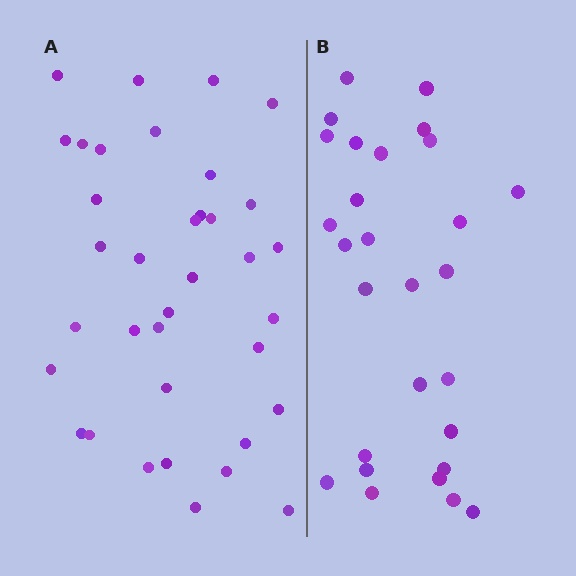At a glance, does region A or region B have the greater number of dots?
Region A (the left region) has more dots.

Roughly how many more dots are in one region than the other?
Region A has roughly 8 or so more dots than region B.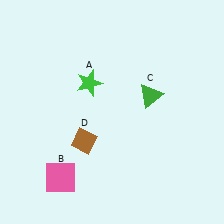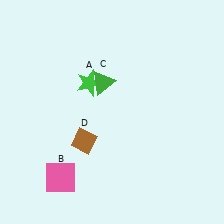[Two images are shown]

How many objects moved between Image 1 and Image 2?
1 object moved between the two images.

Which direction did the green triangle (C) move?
The green triangle (C) moved left.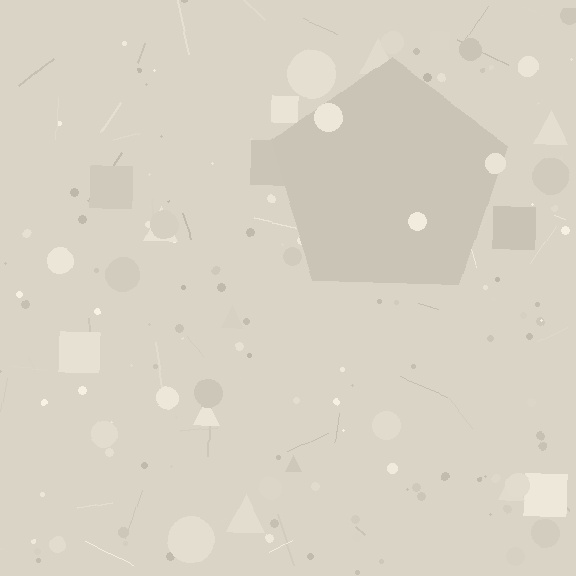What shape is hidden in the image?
A pentagon is hidden in the image.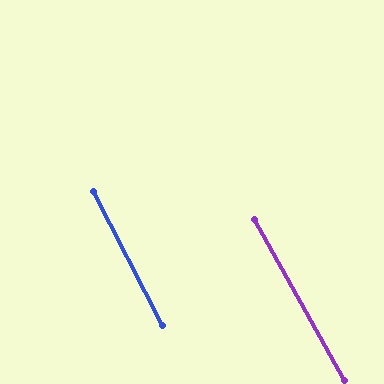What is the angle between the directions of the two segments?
Approximately 2 degrees.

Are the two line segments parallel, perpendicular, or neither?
Parallel — their directions differ by only 2.0°.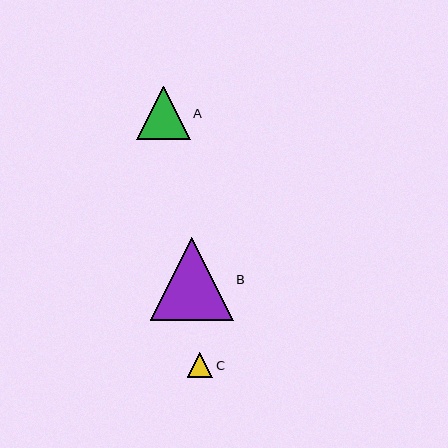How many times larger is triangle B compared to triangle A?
Triangle B is approximately 1.6 times the size of triangle A.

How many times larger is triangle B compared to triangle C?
Triangle B is approximately 3.3 times the size of triangle C.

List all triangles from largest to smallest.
From largest to smallest: B, A, C.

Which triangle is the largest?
Triangle B is the largest with a size of approximately 83 pixels.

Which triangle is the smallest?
Triangle C is the smallest with a size of approximately 25 pixels.